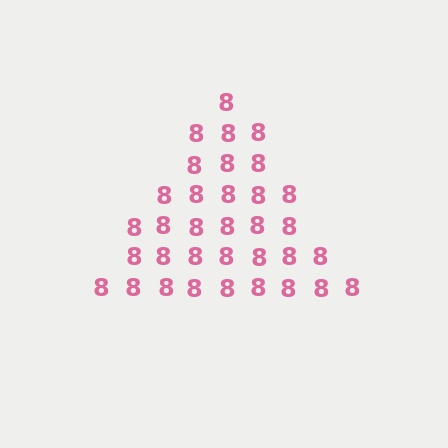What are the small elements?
The small elements are digit 8's.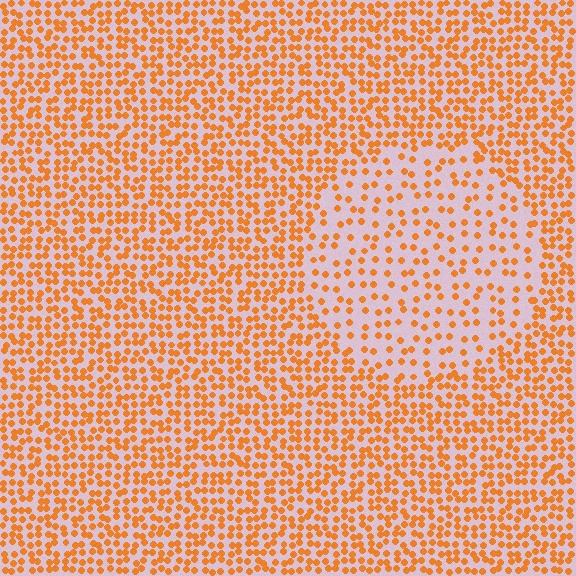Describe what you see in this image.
The image contains small orange elements arranged at two different densities. A circle-shaped region is visible where the elements are less densely packed than the surrounding area.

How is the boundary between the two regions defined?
The boundary is defined by a change in element density (approximately 2.1x ratio). All elements are the same color, size, and shape.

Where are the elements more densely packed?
The elements are more densely packed outside the circle boundary.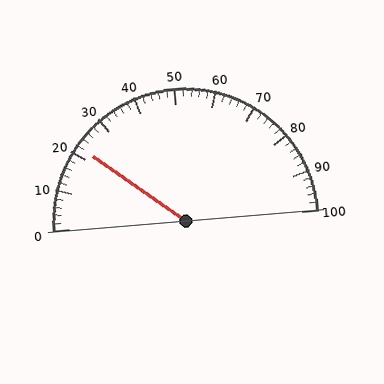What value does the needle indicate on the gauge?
The needle indicates approximately 22.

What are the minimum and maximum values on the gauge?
The gauge ranges from 0 to 100.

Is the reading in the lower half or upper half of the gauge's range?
The reading is in the lower half of the range (0 to 100).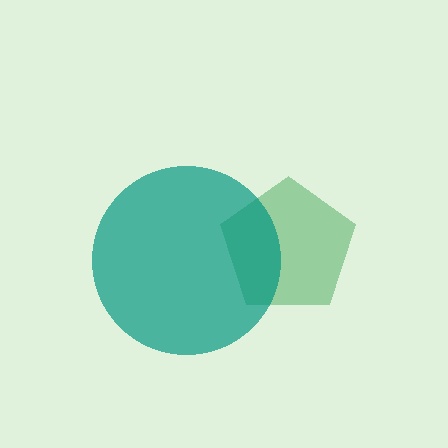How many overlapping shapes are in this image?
There are 2 overlapping shapes in the image.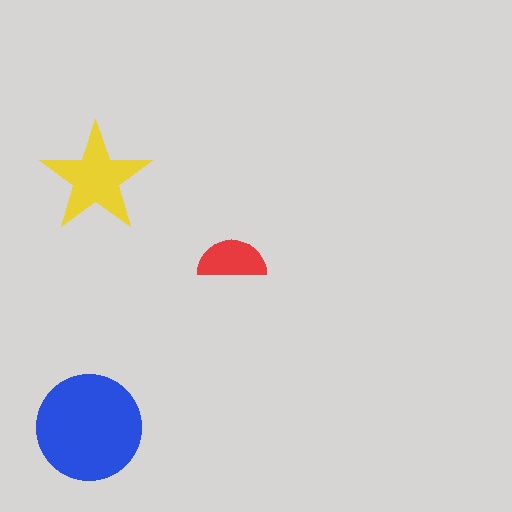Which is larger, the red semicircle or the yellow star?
The yellow star.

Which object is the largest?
The blue circle.